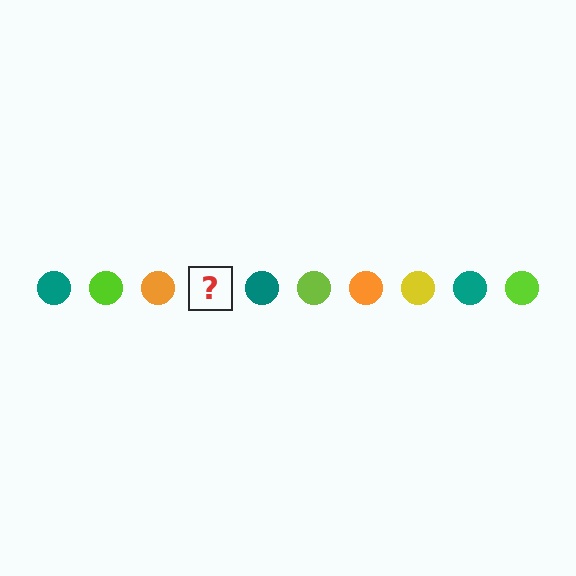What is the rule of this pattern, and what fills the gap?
The rule is that the pattern cycles through teal, lime, orange, yellow circles. The gap should be filled with a yellow circle.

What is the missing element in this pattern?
The missing element is a yellow circle.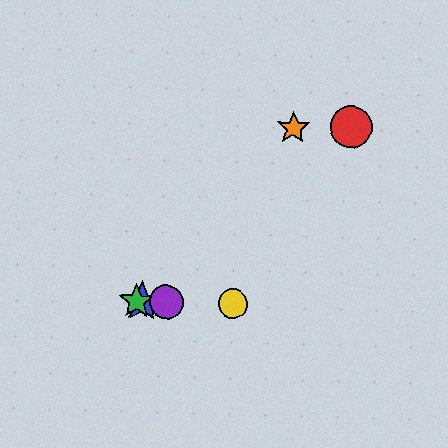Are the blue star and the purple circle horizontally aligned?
Yes, both are at y≈302.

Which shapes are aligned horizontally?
The blue star, the green star, the yellow circle, the purple circle are aligned horizontally.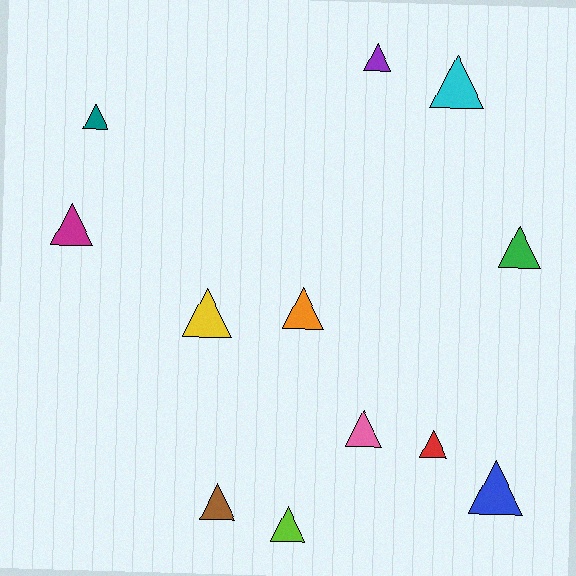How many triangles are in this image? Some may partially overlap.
There are 12 triangles.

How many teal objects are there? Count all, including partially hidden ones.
There is 1 teal object.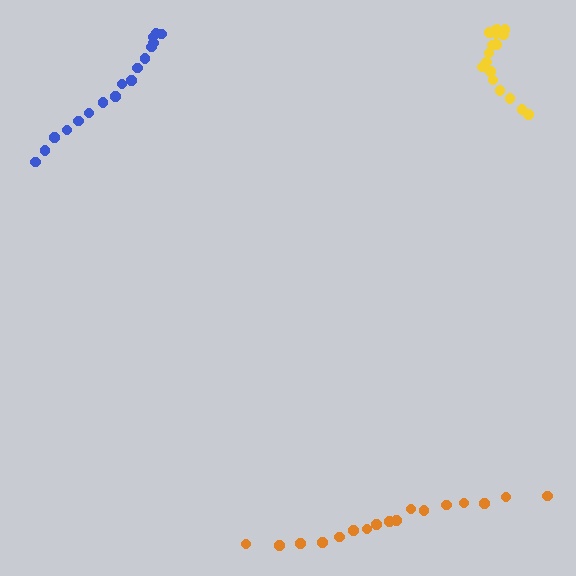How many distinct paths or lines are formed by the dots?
There are 3 distinct paths.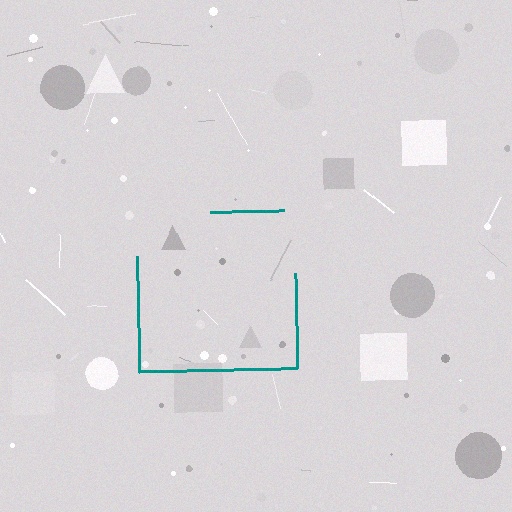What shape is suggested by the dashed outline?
The dashed outline suggests a square.